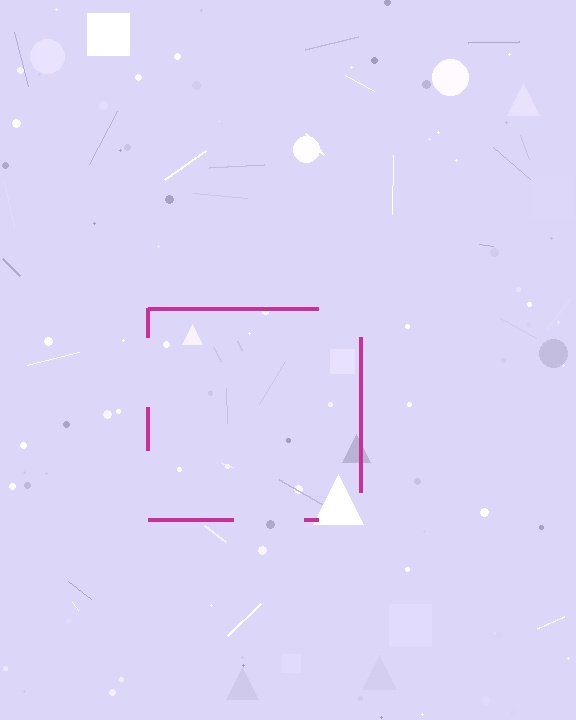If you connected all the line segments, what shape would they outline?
They would outline a square.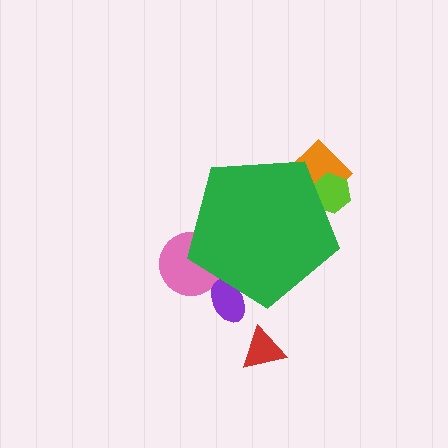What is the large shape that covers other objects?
A green pentagon.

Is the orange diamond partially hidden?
Yes, the orange diamond is partially hidden behind the green pentagon.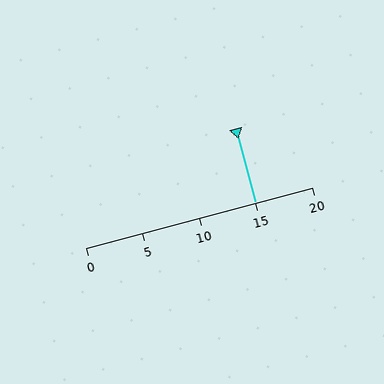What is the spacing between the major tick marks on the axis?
The major ticks are spaced 5 apart.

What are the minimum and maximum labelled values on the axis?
The axis runs from 0 to 20.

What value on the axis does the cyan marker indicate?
The marker indicates approximately 15.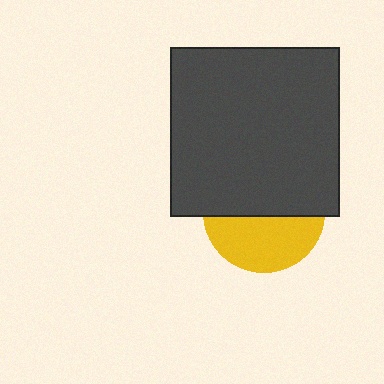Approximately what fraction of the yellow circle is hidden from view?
Roughly 55% of the yellow circle is hidden behind the dark gray square.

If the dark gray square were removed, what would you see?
You would see the complete yellow circle.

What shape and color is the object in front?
The object in front is a dark gray square.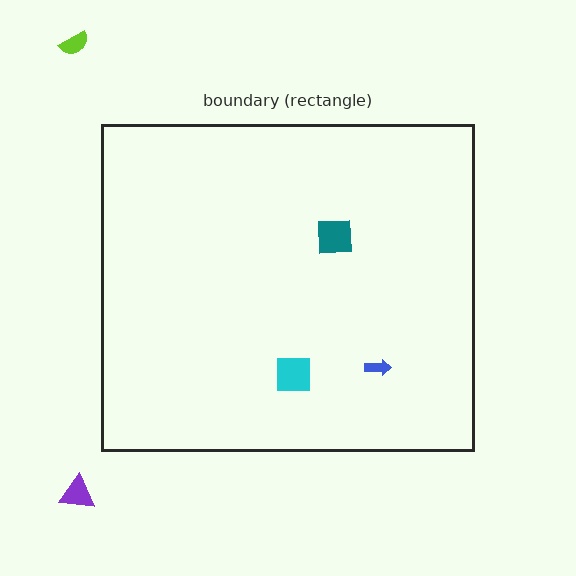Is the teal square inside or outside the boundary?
Inside.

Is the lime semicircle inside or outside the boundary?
Outside.